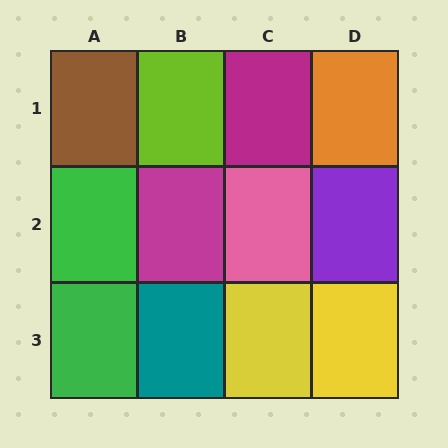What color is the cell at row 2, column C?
Pink.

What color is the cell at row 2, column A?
Green.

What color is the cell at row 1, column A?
Brown.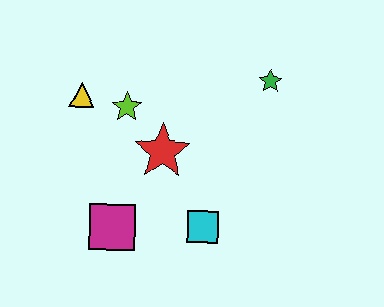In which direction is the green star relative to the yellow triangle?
The green star is to the right of the yellow triangle.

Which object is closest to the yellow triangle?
The lime star is closest to the yellow triangle.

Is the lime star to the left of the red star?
Yes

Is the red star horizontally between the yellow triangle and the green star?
Yes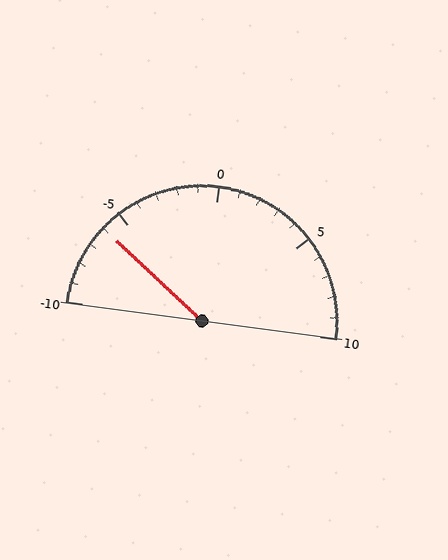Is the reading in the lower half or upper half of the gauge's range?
The reading is in the lower half of the range (-10 to 10).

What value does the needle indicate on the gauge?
The needle indicates approximately -6.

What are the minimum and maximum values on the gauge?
The gauge ranges from -10 to 10.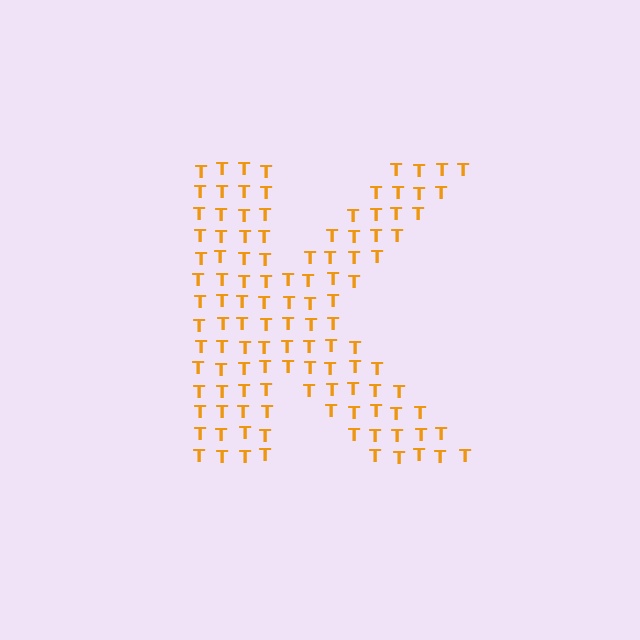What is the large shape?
The large shape is the letter K.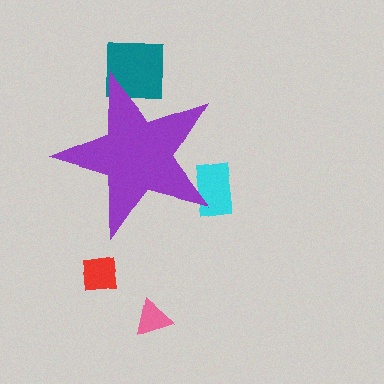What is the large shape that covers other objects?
A purple star.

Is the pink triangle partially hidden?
No, the pink triangle is fully visible.